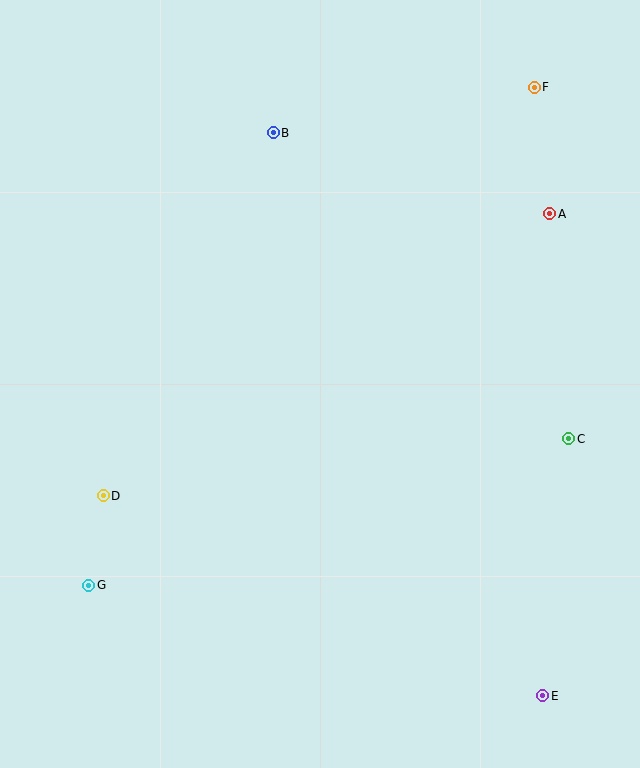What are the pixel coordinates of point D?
Point D is at (103, 496).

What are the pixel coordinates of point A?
Point A is at (550, 214).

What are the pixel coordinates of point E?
Point E is at (543, 696).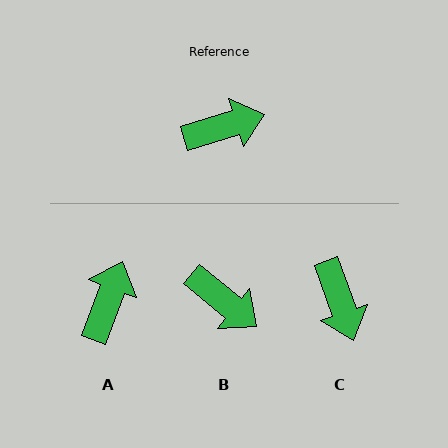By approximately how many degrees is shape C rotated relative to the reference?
Approximately 87 degrees clockwise.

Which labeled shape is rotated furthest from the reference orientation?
C, about 87 degrees away.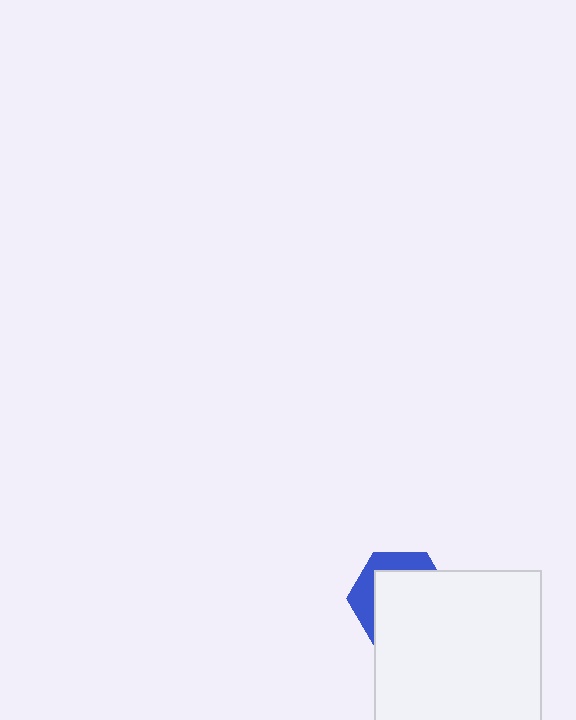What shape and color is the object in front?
The object in front is a white rectangle.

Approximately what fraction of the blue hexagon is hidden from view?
Roughly 69% of the blue hexagon is hidden behind the white rectangle.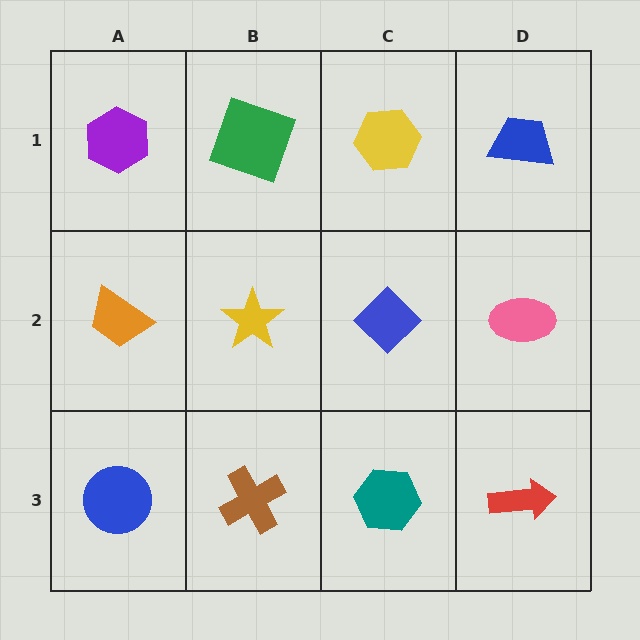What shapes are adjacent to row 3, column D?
A pink ellipse (row 2, column D), a teal hexagon (row 3, column C).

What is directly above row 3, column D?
A pink ellipse.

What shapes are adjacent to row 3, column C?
A blue diamond (row 2, column C), a brown cross (row 3, column B), a red arrow (row 3, column D).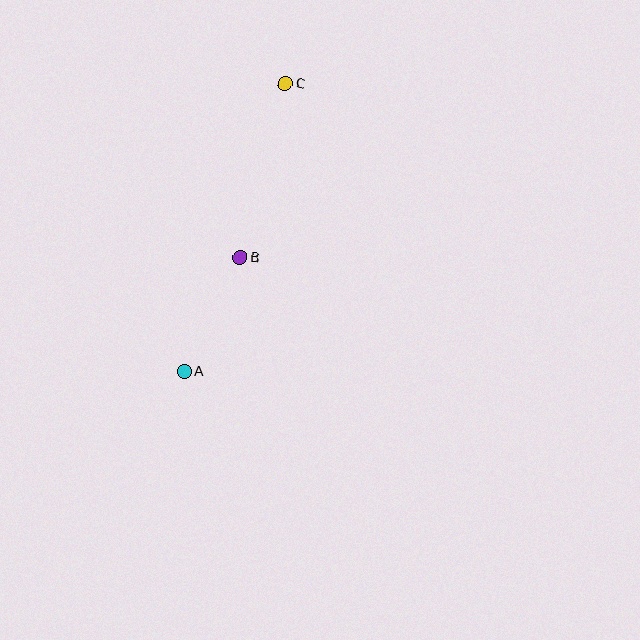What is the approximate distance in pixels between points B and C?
The distance between B and C is approximately 180 pixels.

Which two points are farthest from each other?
Points A and C are farthest from each other.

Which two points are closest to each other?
Points A and B are closest to each other.